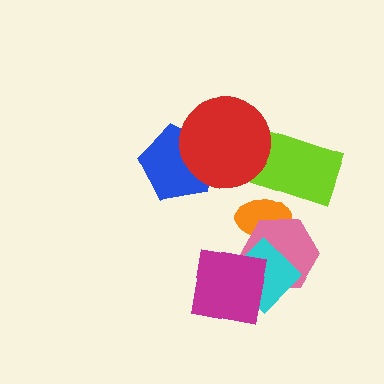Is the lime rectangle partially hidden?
Yes, it is partially covered by another shape.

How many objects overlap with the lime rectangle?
2 objects overlap with the lime rectangle.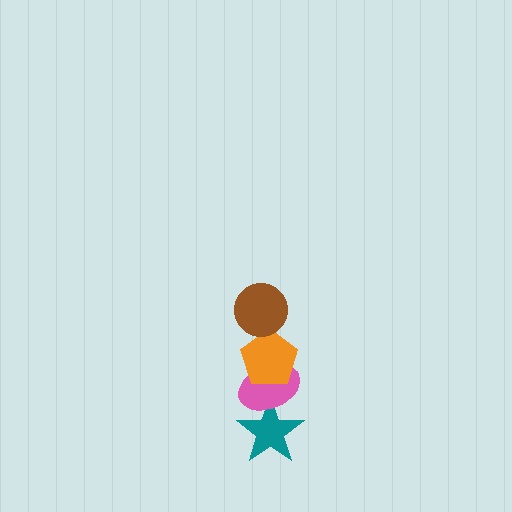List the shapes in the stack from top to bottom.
From top to bottom: the brown circle, the orange pentagon, the pink ellipse, the teal star.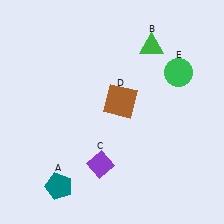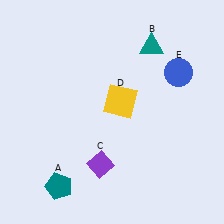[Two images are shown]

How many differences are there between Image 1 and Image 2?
There are 3 differences between the two images.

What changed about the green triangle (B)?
In Image 1, B is green. In Image 2, it changed to teal.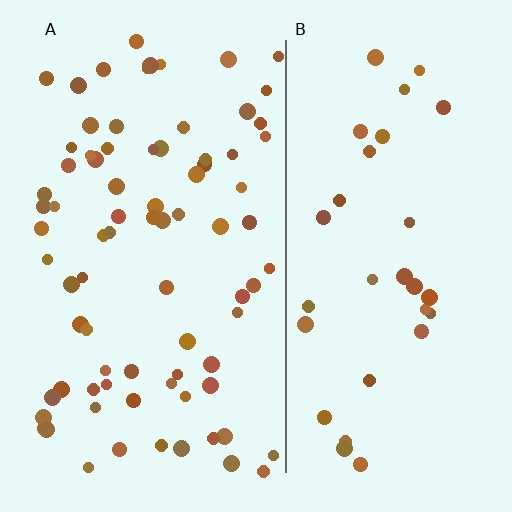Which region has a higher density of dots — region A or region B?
A (the left).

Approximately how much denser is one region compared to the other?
Approximately 2.5× — region A over region B.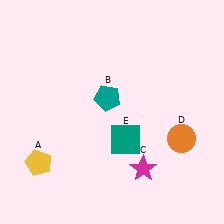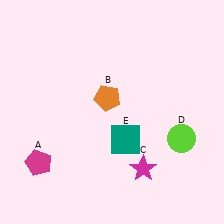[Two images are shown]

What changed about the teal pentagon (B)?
In Image 1, B is teal. In Image 2, it changed to orange.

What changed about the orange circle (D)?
In Image 1, D is orange. In Image 2, it changed to lime.